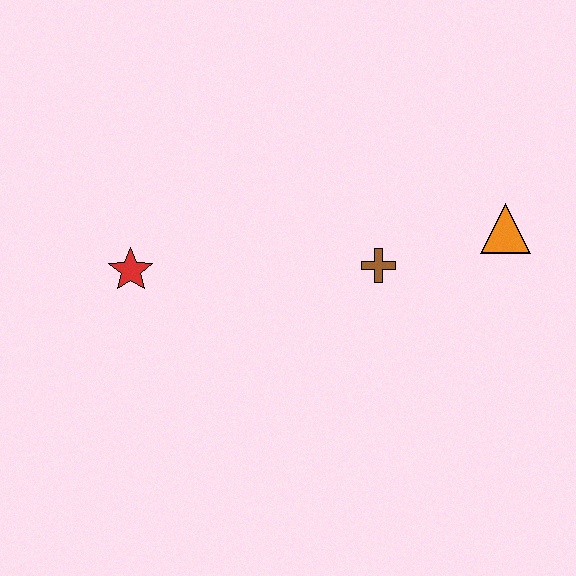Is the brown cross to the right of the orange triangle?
No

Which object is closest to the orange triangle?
The brown cross is closest to the orange triangle.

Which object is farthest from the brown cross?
The red star is farthest from the brown cross.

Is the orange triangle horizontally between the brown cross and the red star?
No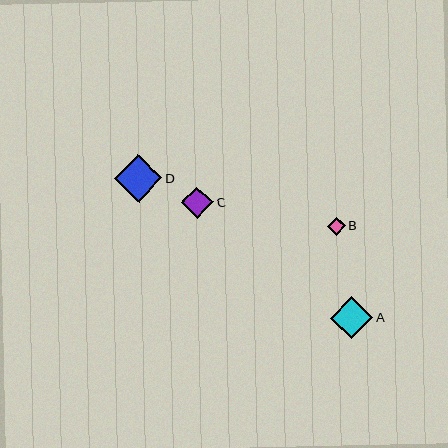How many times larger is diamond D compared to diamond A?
Diamond D is approximately 1.1 times the size of diamond A.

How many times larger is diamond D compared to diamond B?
Diamond D is approximately 2.7 times the size of diamond B.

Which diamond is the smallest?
Diamond B is the smallest with a size of approximately 17 pixels.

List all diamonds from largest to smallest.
From largest to smallest: D, A, C, B.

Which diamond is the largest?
Diamond D is the largest with a size of approximately 47 pixels.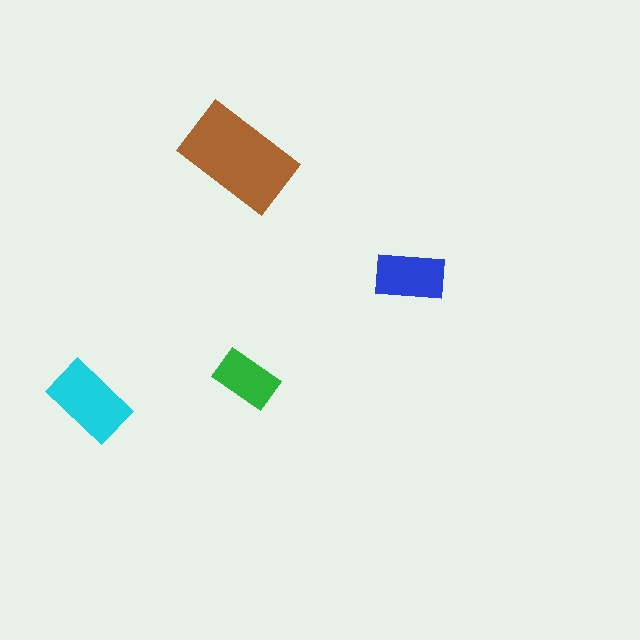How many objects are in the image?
There are 4 objects in the image.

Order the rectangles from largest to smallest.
the brown one, the cyan one, the blue one, the green one.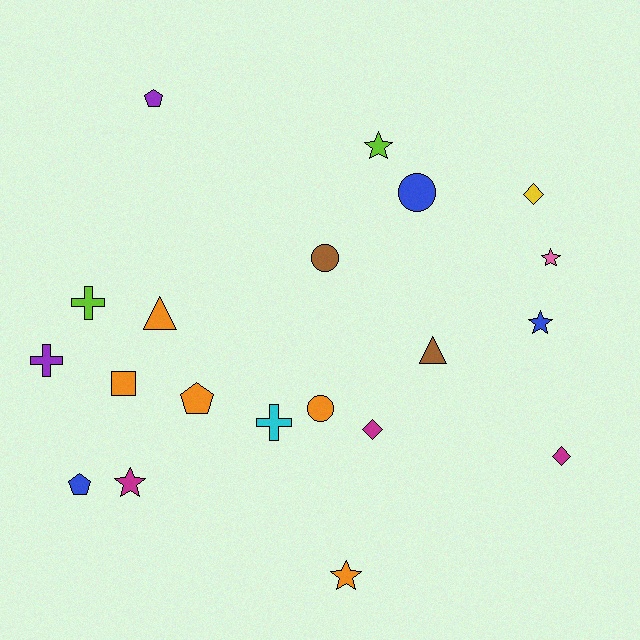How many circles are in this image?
There are 3 circles.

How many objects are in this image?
There are 20 objects.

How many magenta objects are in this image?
There are 3 magenta objects.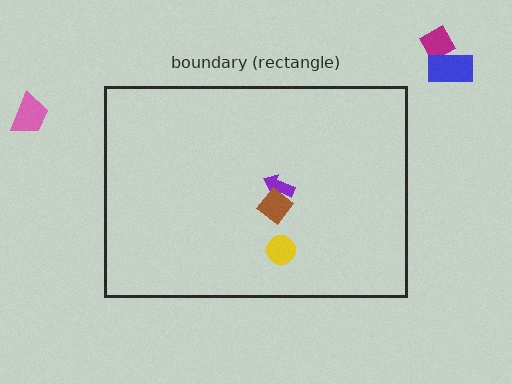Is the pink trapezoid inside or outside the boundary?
Outside.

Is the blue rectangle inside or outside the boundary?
Outside.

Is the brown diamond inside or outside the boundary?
Inside.